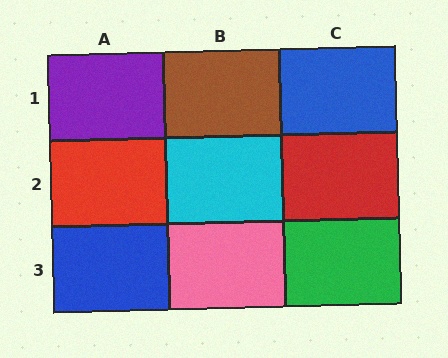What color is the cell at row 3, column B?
Pink.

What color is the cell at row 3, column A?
Blue.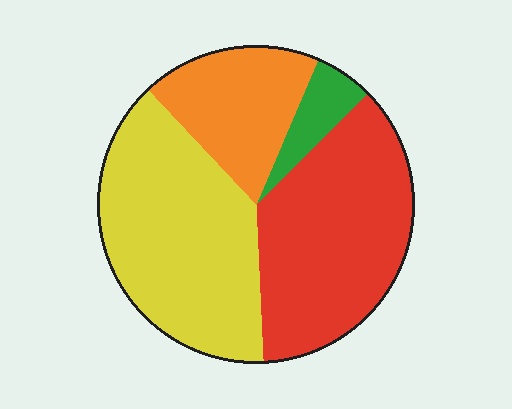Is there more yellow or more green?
Yellow.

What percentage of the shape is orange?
Orange takes up about one fifth (1/5) of the shape.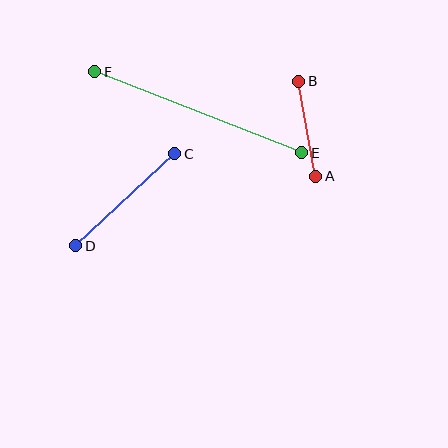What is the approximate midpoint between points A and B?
The midpoint is at approximately (307, 129) pixels.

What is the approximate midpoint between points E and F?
The midpoint is at approximately (198, 112) pixels.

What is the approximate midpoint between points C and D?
The midpoint is at approximately (125, 200) pixels.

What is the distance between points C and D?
The distance is approximately 135 pixels.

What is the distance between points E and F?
The distance is approximately 222 pixels.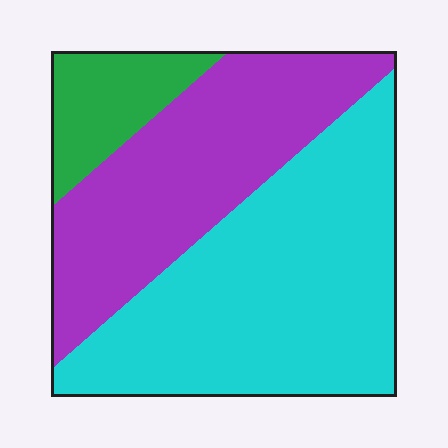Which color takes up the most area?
Cyan, at roughly 50%.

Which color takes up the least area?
Green, at roughly 10%.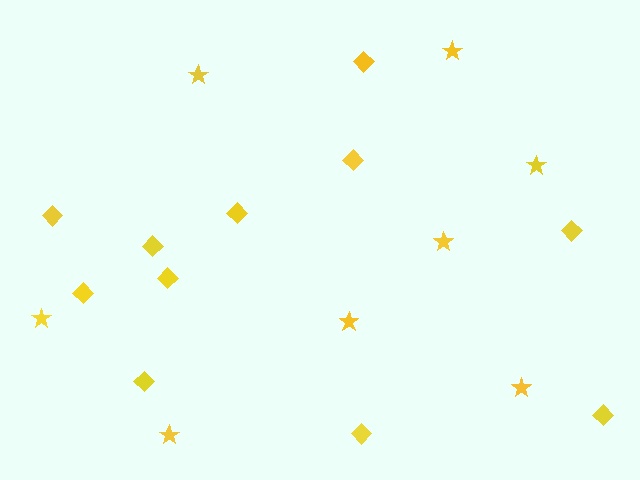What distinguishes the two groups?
There are 2 groups: one group of stars (8) and one group of diamonds (11).